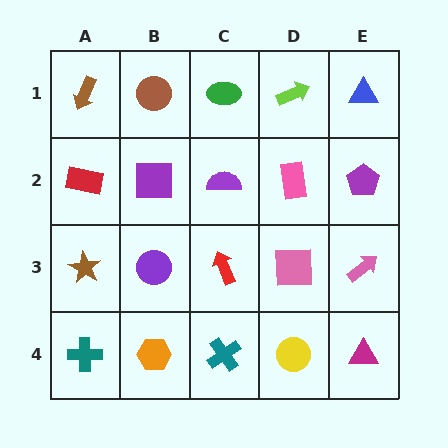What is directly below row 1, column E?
A purple pentagon.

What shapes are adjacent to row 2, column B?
A brown circle (row 1, column B), a purple circle (row 3, column B), a red rectangle (row 2, column A), a purple semicircle (row 2, column C).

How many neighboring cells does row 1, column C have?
3.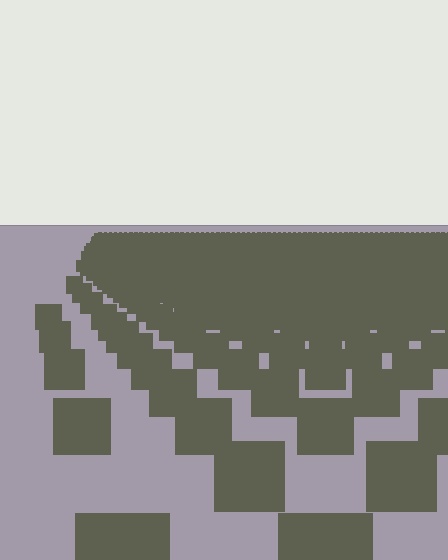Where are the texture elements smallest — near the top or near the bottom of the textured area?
Near the top.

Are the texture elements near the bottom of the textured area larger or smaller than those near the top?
Larger. Near the bottom, elements are closer to the viewer and appear at a bigger on-screen size.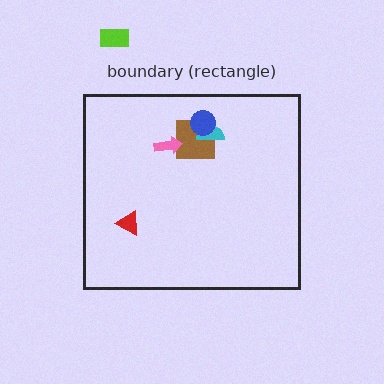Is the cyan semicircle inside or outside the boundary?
Inside.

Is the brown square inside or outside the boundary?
Inside.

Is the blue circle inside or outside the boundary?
Inside.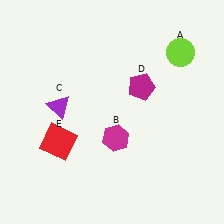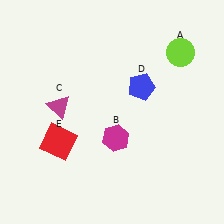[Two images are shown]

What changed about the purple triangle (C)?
In Image 1, C is purple. In Image 2, it changed to magenta.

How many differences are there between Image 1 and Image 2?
There are 2 differences between the two images.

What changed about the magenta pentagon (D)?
In Image 1, D is magenta. In Image 2, it changed to blue.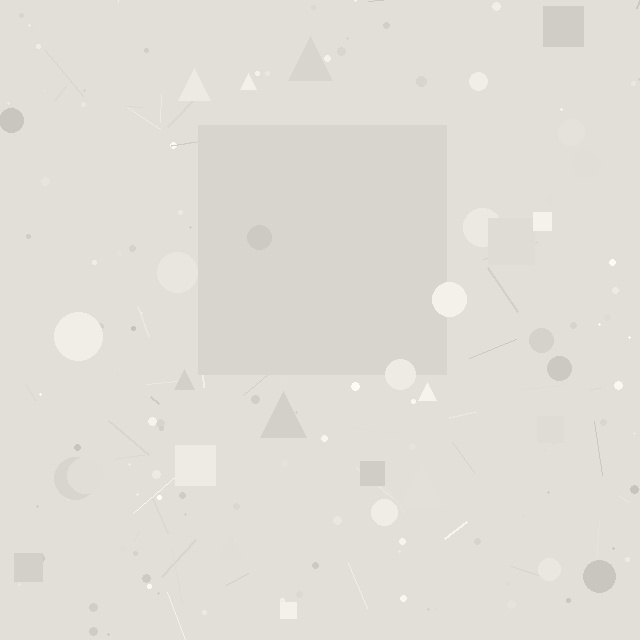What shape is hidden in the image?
A square is hidden in the image.